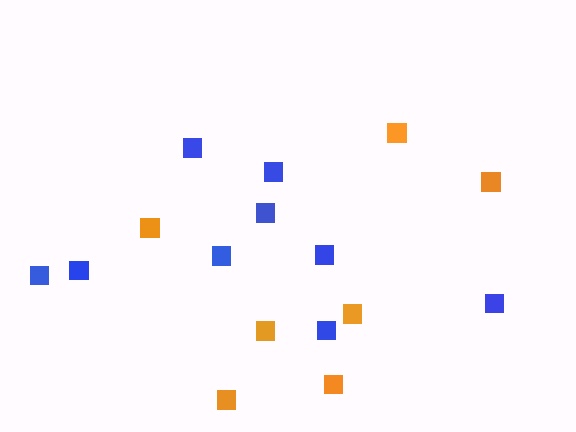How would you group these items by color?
There are 2 groups: one group of orange squares (7) and one group of blue squares (9).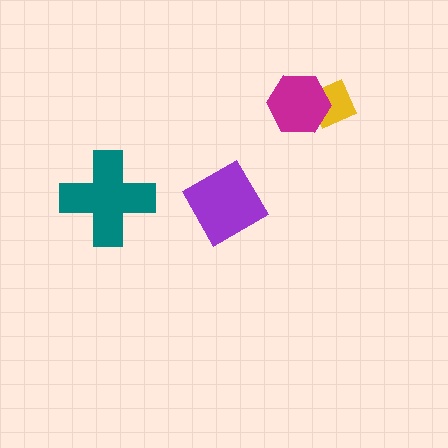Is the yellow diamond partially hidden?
Yes, it is partially covered by another shape.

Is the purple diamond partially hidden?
No, no other shape covers it.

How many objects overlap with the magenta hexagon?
1 object overlaps with the magenta hexagon.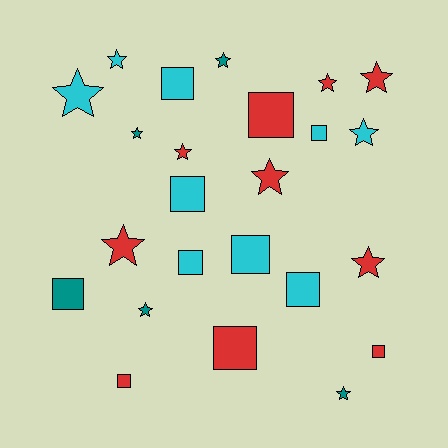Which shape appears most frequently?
Star, with 13 objects.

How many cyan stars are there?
There are 3 cyan stars.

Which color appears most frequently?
Red, with 10 objects.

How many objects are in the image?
There are 24 objects.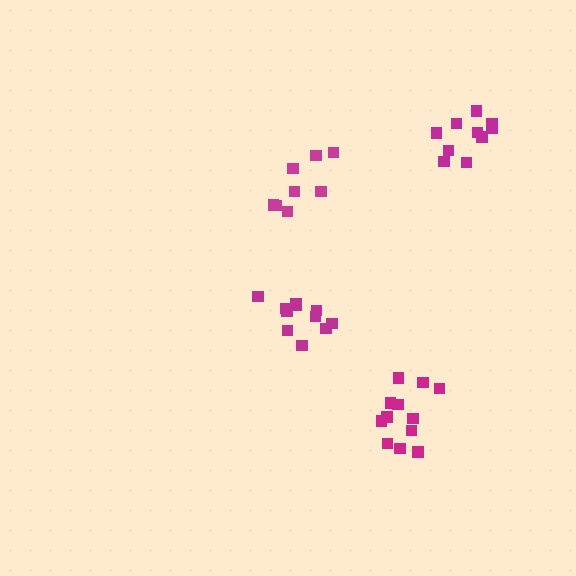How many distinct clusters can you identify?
There are 4 distinct clusters.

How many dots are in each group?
Group 1: 8 dots, Group 2: 12 dots, Group 3: 10 dots, Group 4: 11 dots (41 total).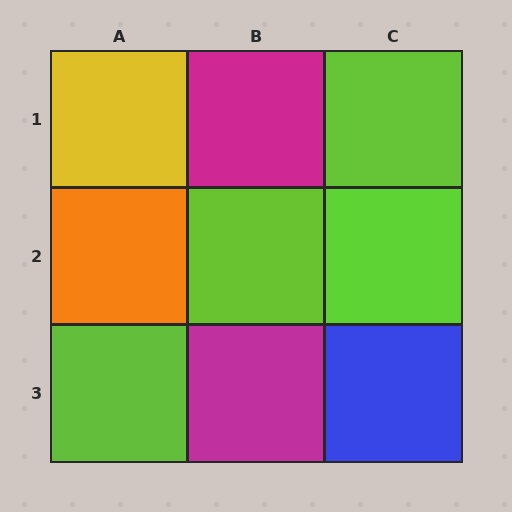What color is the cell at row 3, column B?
Magenta.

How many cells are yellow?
1 cell is yellow.